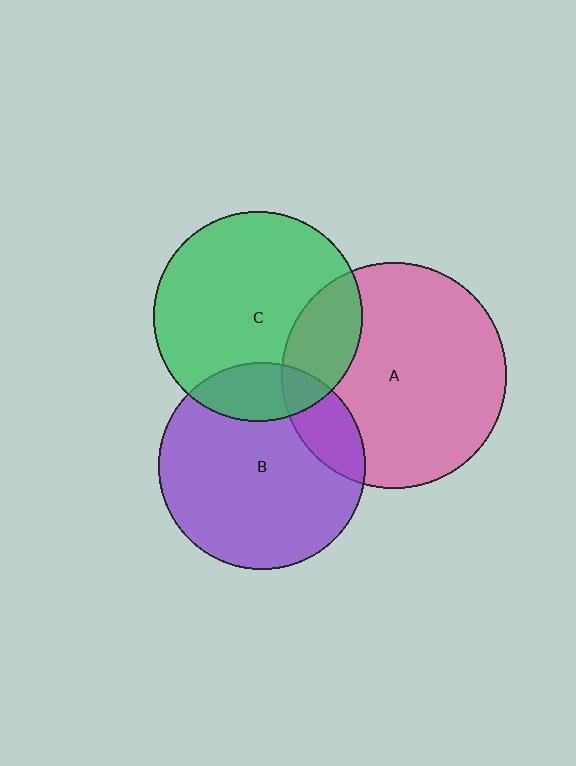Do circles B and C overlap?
Yes.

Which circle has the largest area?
Circle A (pink).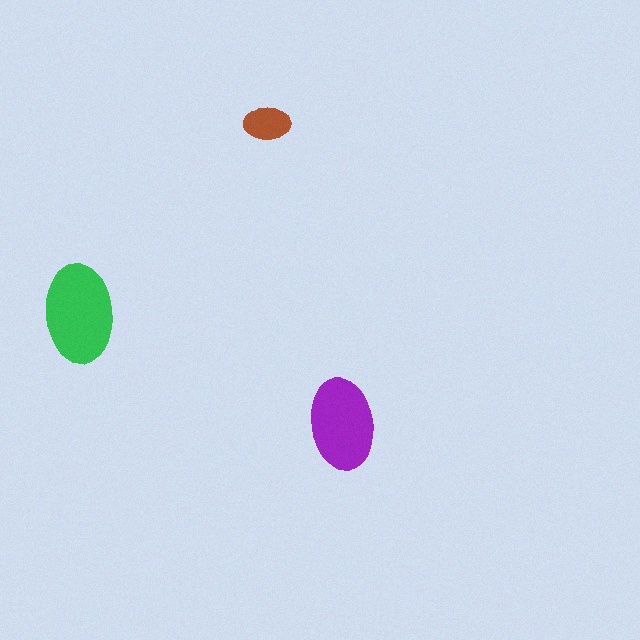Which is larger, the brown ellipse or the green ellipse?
The green one.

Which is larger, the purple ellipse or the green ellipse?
The green one.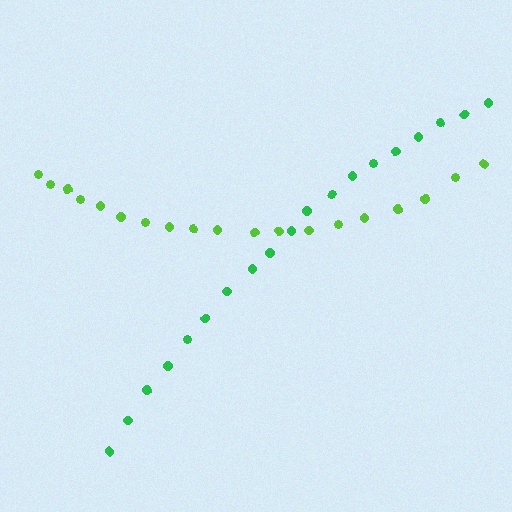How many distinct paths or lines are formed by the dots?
There are 2 distinct paths.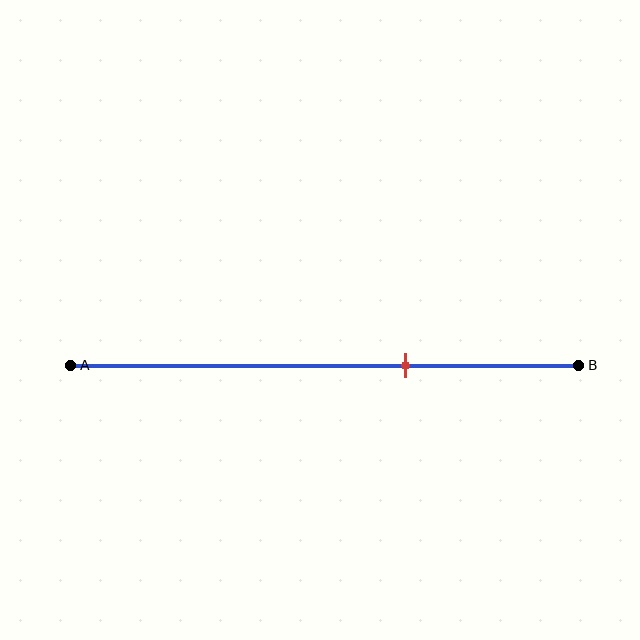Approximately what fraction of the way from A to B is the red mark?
The red mark is approximately 65% of the way from A to B.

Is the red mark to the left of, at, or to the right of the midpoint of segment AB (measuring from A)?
The red mark is to the right of the midpoint of segment AB.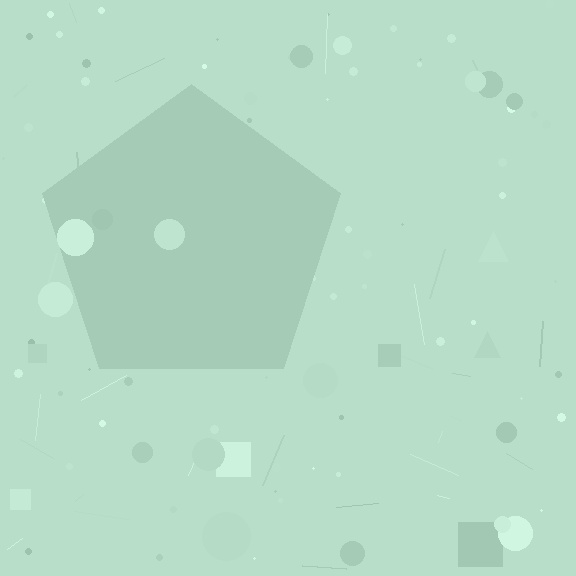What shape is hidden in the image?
A pentagon is hidden in the image.